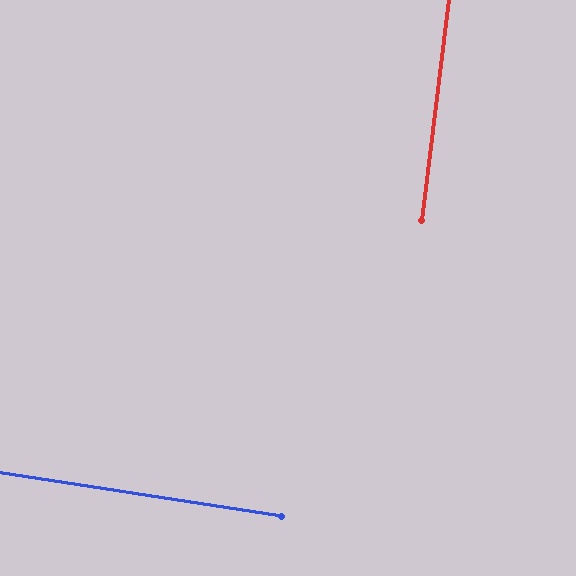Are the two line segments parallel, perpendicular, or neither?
Perpendicular — they meet at approximately 88°.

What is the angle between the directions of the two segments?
Approximately 88 degrees.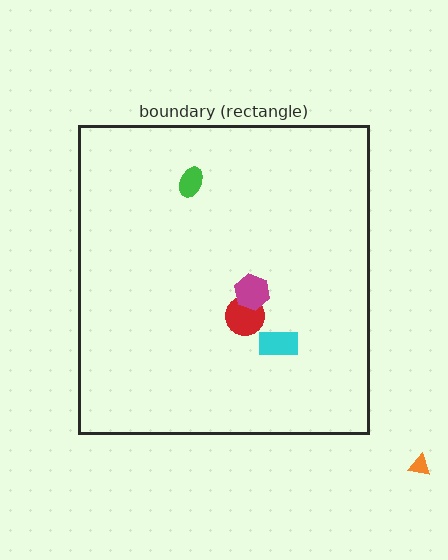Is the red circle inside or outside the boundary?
Inside.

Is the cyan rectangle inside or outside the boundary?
Inside.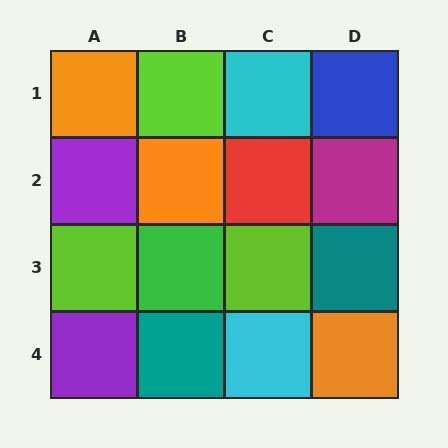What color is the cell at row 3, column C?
Lime.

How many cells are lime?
3 cells are lime.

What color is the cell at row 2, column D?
Magenta.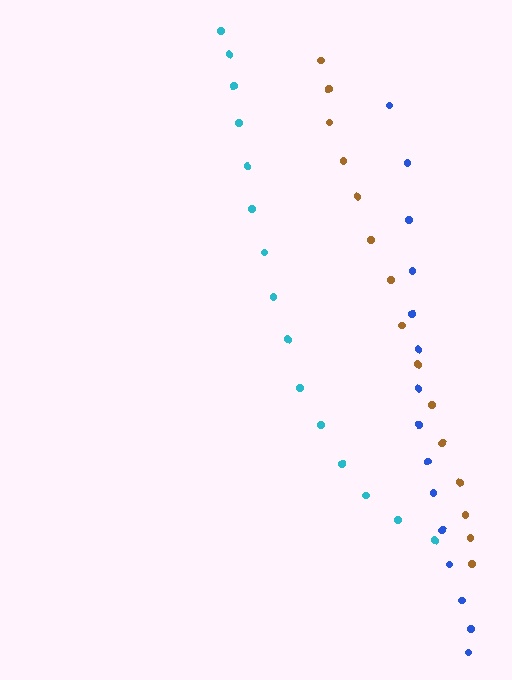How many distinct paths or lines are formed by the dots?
There are 3 distinct paths.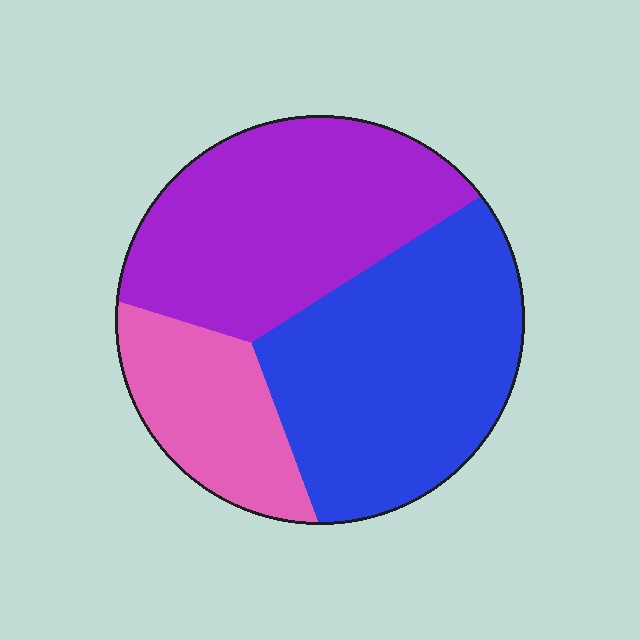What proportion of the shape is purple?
Purple covers about 40% of the shape.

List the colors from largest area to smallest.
From largest to smallest: blue, purple, pink.